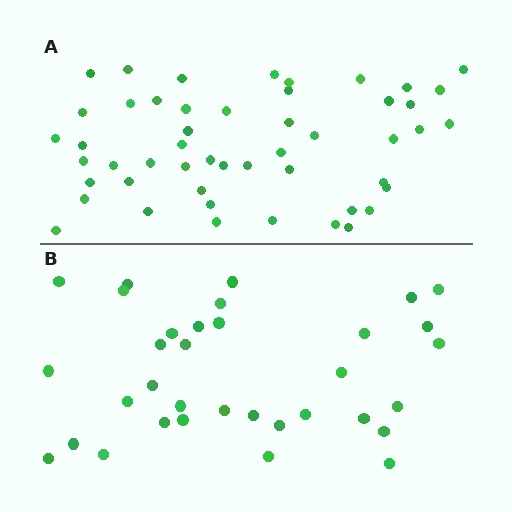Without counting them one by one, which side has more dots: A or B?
Region A (the top region) has more dots.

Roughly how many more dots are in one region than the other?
Region A has approximately 15 more dots than region B.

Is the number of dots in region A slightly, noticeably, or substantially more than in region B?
Region A has substantially more. The ratio is roughly 1.5 to 1.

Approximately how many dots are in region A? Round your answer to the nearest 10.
About 50 dots.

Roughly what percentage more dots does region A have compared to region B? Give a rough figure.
About 45% more.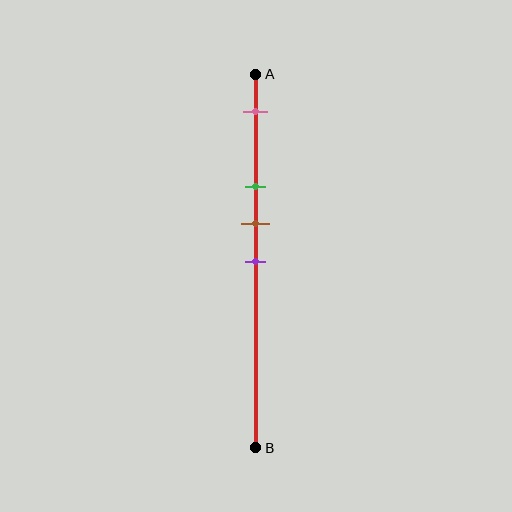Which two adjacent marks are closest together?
The brown and purple marks are the closest adjacent pair.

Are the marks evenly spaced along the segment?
No, the marks are not evenly spaced.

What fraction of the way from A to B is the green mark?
The green mark is approximately 30% (0.3) of the way from A to B.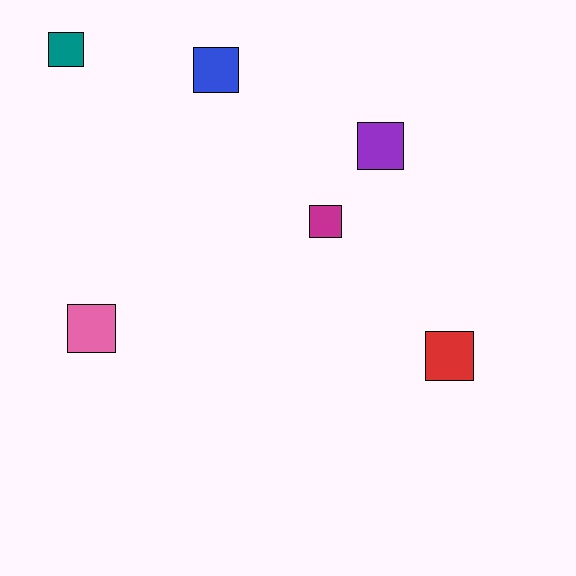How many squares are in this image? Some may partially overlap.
There are 6 squares.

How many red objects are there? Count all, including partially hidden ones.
There is 1 red object.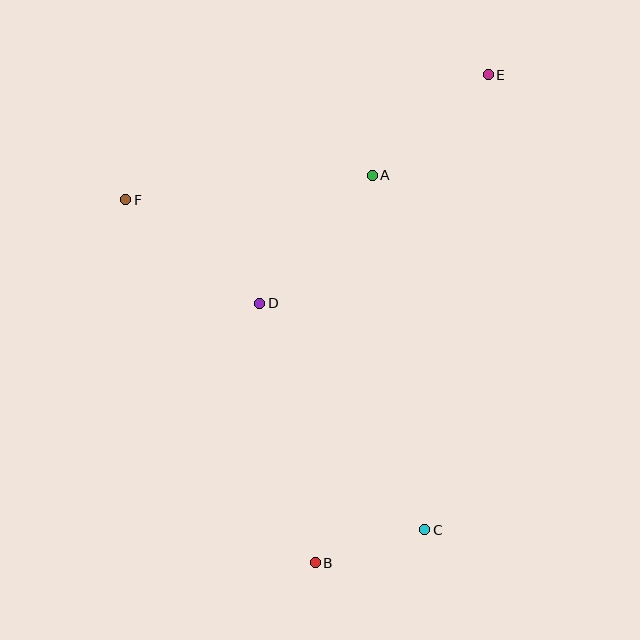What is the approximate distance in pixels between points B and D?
The distance between B and D is approximately 265 pixels.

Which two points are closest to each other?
Points B and C are closest to each other.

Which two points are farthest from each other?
Points B and E are farthest from each other.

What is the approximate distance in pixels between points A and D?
The distance between A and D is approximately 171 pixels.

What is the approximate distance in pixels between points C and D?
The distance between C and D is approximately 280 pixels.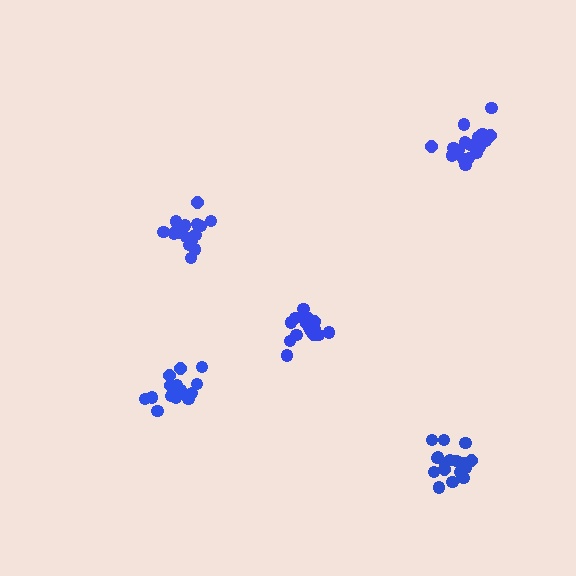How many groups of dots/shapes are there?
There are 5 groups.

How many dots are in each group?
Group 1: 17 dots, Group 2: 18 dots, Group 3: 18 dots, Group 4: 18 dots, Group 5: 15 dots (86 total).